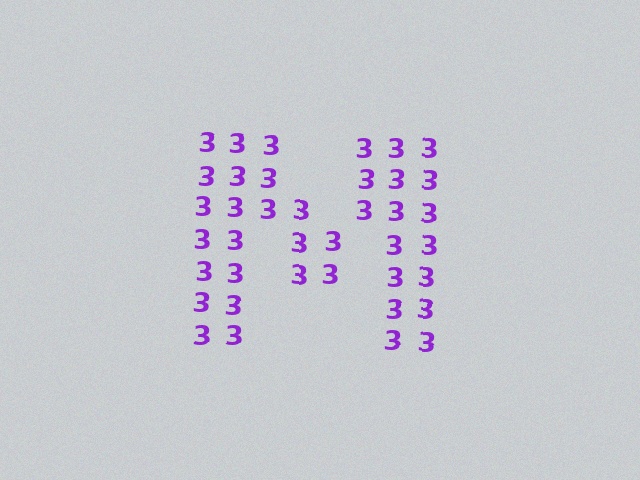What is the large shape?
The large shape is the letter M.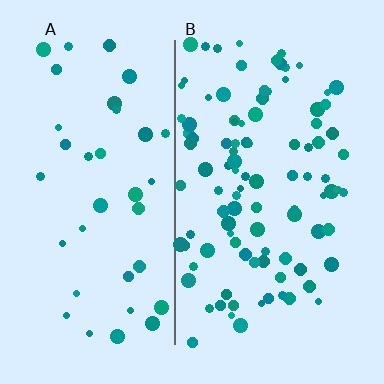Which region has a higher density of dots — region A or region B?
B (the right).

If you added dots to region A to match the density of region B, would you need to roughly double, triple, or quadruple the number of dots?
Approximately triple.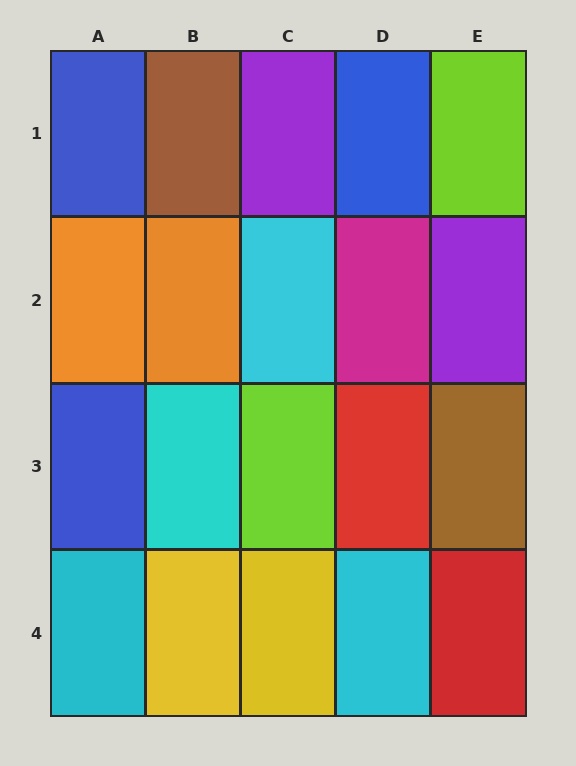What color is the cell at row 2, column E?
Purple.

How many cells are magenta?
1 cell is magenta.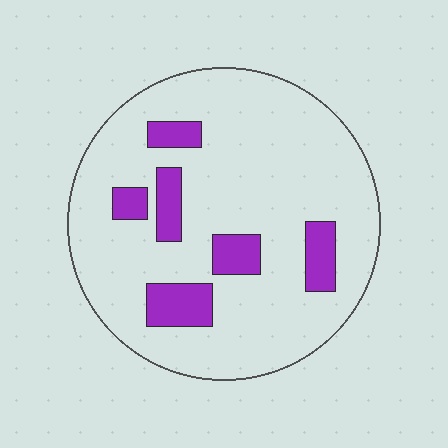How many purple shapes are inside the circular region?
6.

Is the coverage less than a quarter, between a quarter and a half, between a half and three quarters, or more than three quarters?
Less than a quarter.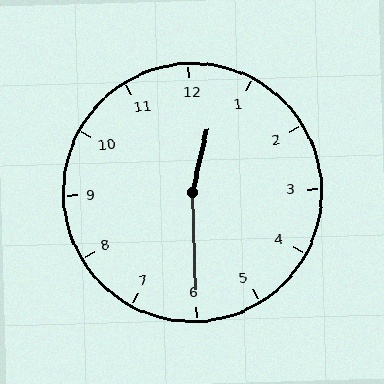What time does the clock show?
12:30.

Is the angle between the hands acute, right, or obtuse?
It is obtuse.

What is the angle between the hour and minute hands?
Approximately 165 degrees.